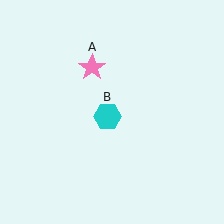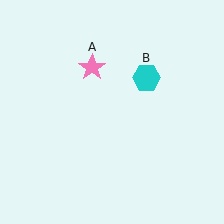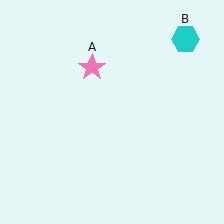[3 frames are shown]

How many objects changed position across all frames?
1 object changed position: cyan hexagon (object B).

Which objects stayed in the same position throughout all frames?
Pink star (object A) remained stationary.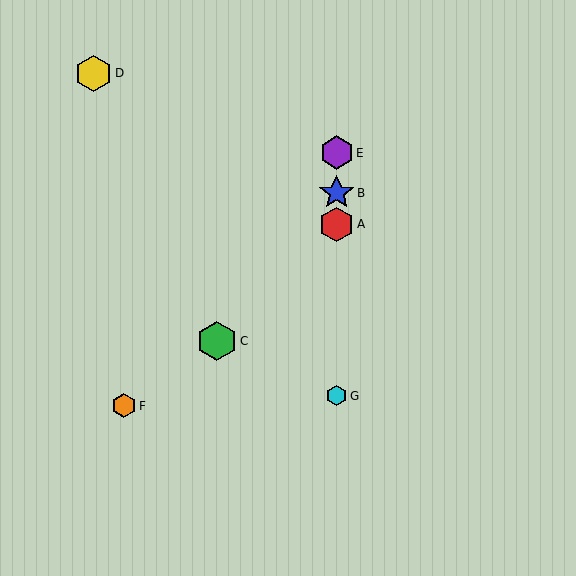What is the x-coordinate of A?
Object A is at x≈337.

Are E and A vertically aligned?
Yes, both are at x≈337.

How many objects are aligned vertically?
4 objects (A, B, E, G) are aligned vertically.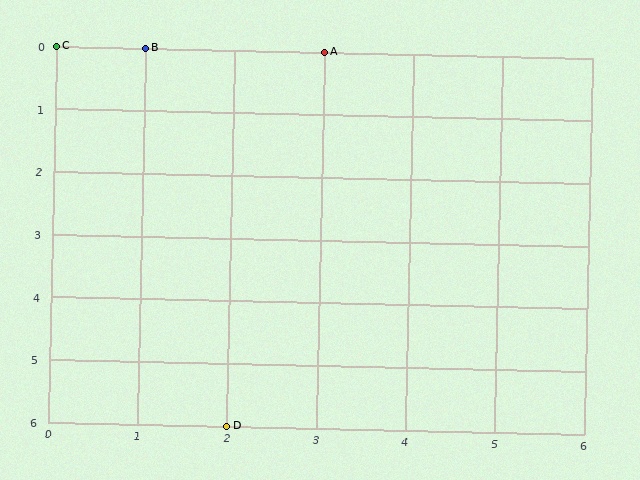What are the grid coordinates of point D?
Point D is at grid coordinates (2, 6).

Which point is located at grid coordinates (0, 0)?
Point C is at (0, 0).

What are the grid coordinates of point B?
Point B is at grid coordinates (1, 0).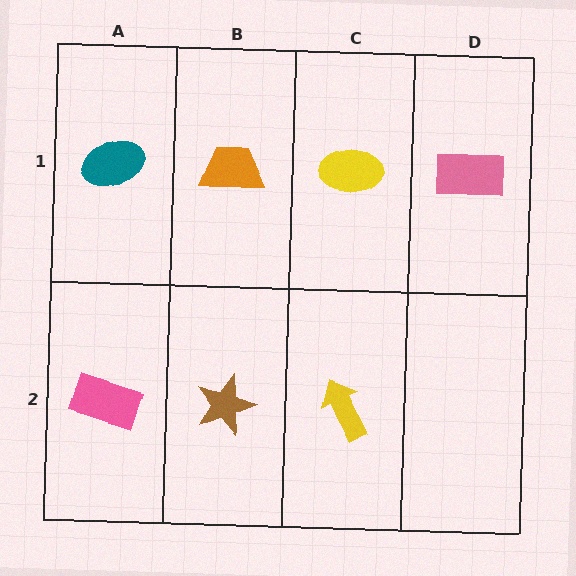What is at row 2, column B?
A brown star.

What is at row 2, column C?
A yellow arrow.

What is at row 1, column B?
An orange trapezoid.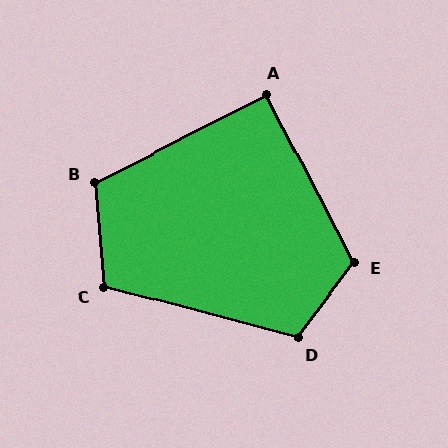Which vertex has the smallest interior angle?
A, at approximately 91 degrees.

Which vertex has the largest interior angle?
E, at approximately 116 degrees.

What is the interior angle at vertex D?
Approximately 112 degrees (obtuse).